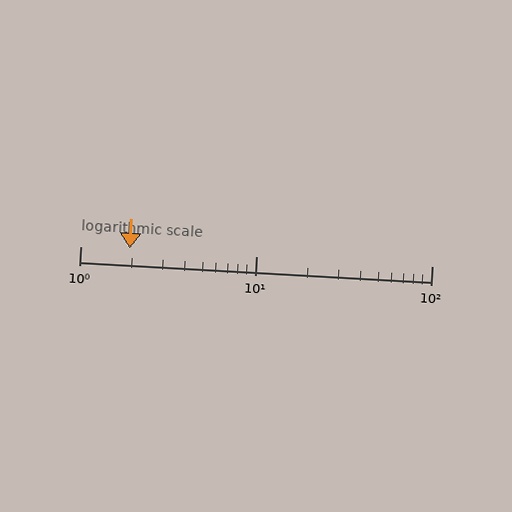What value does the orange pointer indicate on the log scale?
The pointer indicates approximately 1.9.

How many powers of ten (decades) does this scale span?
The scale spans 2 decades, from 1 to 100.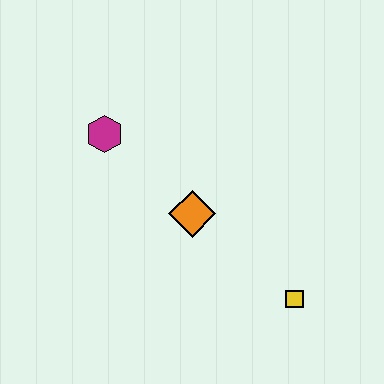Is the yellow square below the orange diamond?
Yes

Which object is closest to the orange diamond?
The magenta hexagon is closest to the orange diamond.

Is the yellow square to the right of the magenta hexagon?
Yes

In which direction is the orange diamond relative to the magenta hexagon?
The orange diamond is to the right of the magenta hexagon.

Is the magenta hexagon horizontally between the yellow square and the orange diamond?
No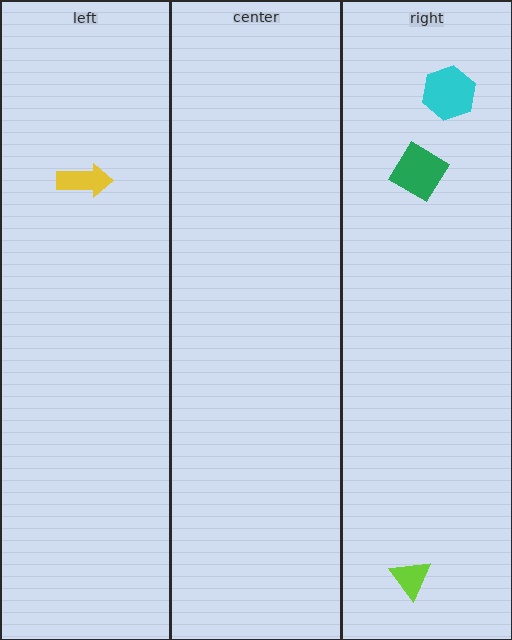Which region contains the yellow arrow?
The left region.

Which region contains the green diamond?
The right region.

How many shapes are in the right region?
3.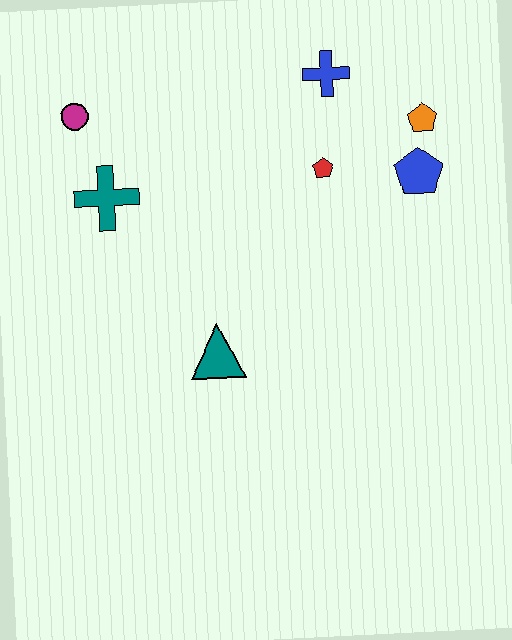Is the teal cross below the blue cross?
Yes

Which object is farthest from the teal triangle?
The orange pentagon is farthest from the teal triangle.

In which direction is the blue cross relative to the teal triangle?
The blue cross is above the teal triangle.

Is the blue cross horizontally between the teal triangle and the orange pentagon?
Yes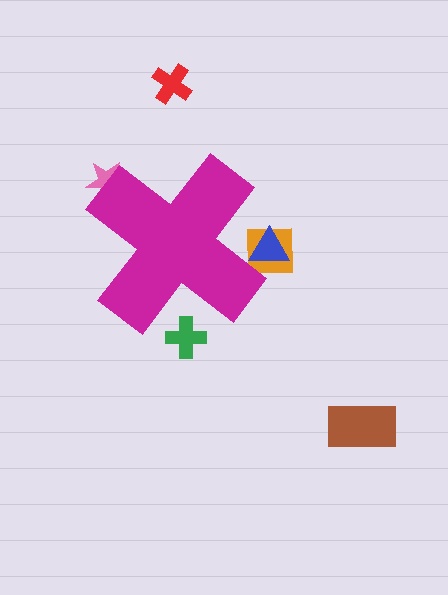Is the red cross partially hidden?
No, the red cross is fully visible.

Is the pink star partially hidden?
Yes, the pink star is partially hidden behind the magenta cross.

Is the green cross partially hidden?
Yes, the green cross is partially hidden behind the magenta cross.